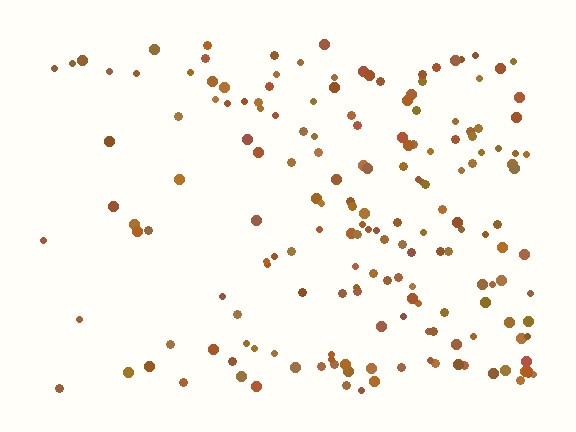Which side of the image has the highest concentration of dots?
The right.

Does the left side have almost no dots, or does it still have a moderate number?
Still a moderate number, just noticeably fewer than the right.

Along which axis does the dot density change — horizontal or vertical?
Horizontal.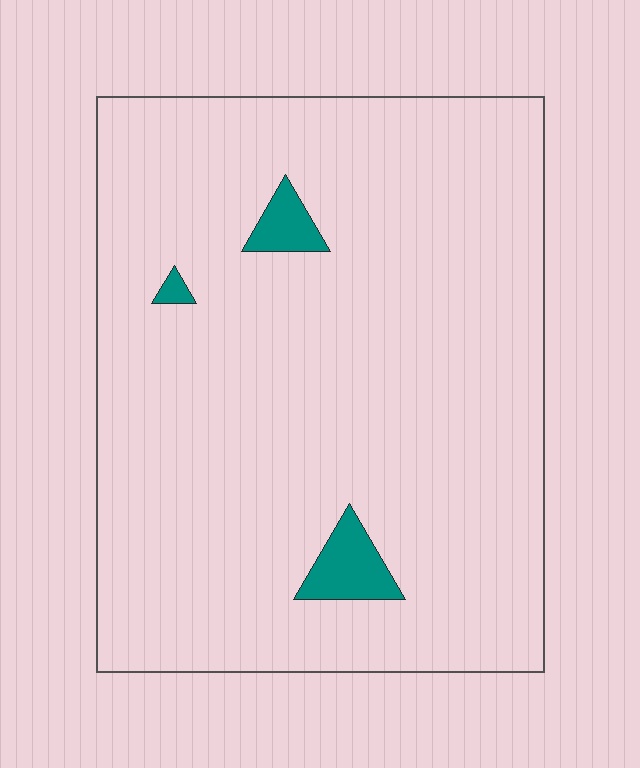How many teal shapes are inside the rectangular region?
3.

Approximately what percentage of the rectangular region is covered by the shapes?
Approximately 5%.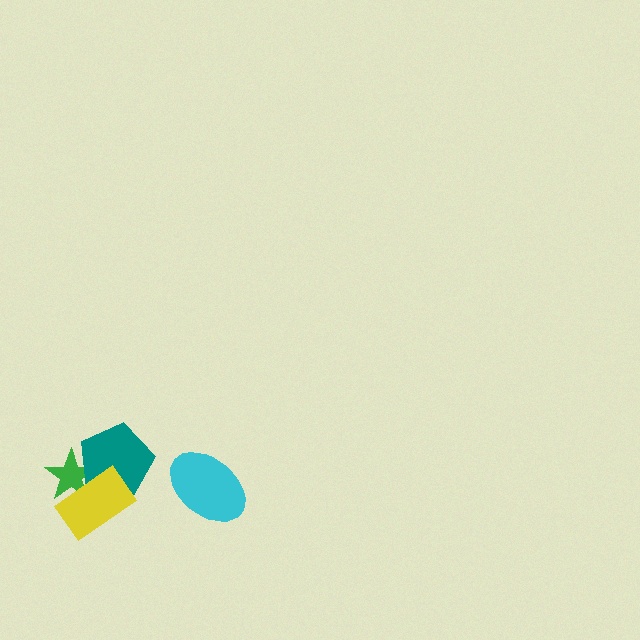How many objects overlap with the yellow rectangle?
2 objects overlap with the yellow rectangle.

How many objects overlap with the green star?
2 objects overlap with the green star.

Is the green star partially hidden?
Yes, it is partially covered by another shape.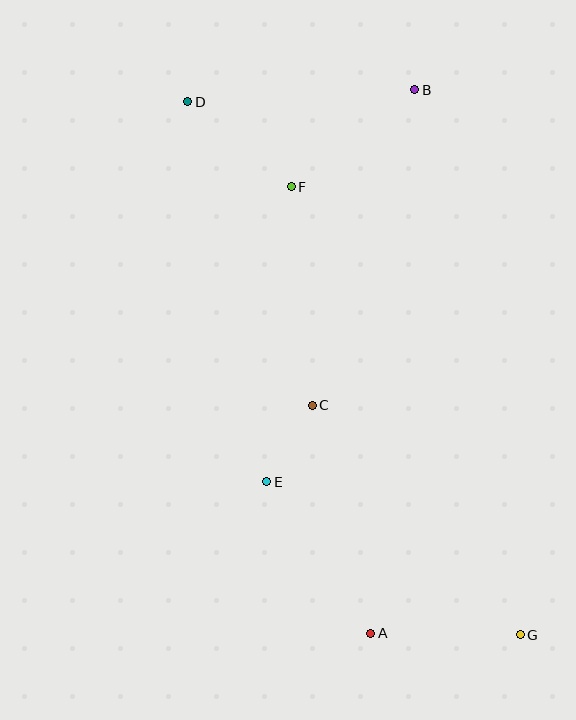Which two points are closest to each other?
Points C and E are closest to each other.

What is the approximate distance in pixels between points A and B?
The distance between A and B is approximately 545 pixels.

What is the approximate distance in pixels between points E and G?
The distance between E and G is approximately 296 pixels.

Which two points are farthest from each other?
Points D and G are farthest from each other.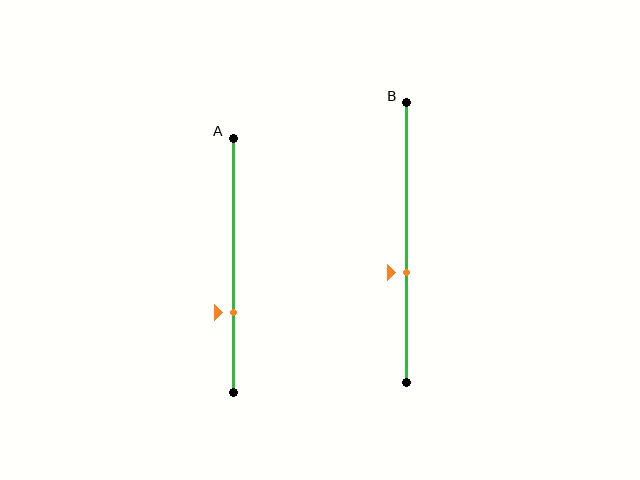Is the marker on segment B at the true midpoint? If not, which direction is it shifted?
No, the marker on segment B is shifted downward by about 11% of the segment length.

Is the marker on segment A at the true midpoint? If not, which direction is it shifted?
No, the marker on segment A is shifted downward by about 19% of the segment length.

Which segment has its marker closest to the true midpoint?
Segment B has its marker closest to the true midpoint.